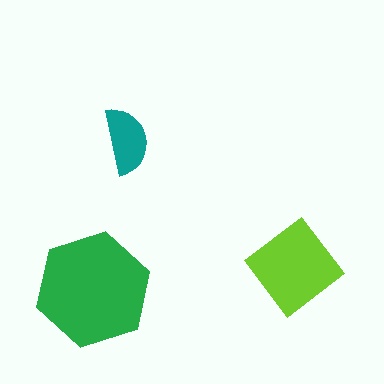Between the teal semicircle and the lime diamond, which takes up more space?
The lime diamond.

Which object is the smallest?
The teal semicircle.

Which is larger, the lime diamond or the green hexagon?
The green hexagon.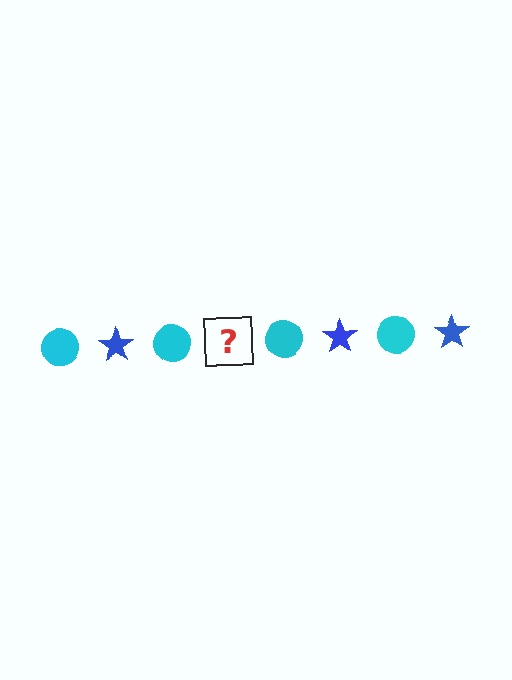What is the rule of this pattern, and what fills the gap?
The rule is that the pattern alternates between cyan circle and blue star. The gap should be filled with a blue star.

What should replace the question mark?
The question mark should be replaced with a blue star.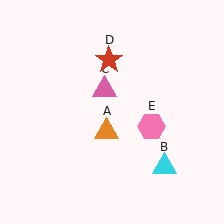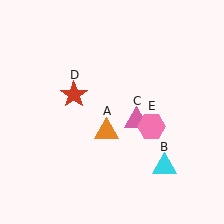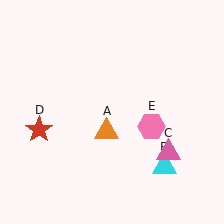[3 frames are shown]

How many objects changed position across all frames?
2 objects changed position: pink triangle (object C), red star (object D).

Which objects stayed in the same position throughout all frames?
Orange triangle (object A) and cyan triangle (object B) and pink hexagon (object E) remained stationary.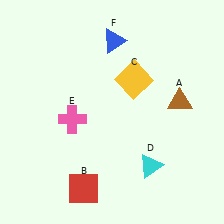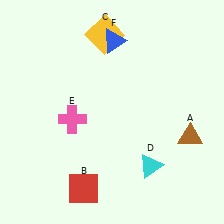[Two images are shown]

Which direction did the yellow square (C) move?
The yellow square (C) moved up.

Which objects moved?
The objects that moved are: the brown triangle (A), the yellow square (C).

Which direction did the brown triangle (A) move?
The brown triangle (A) moved down.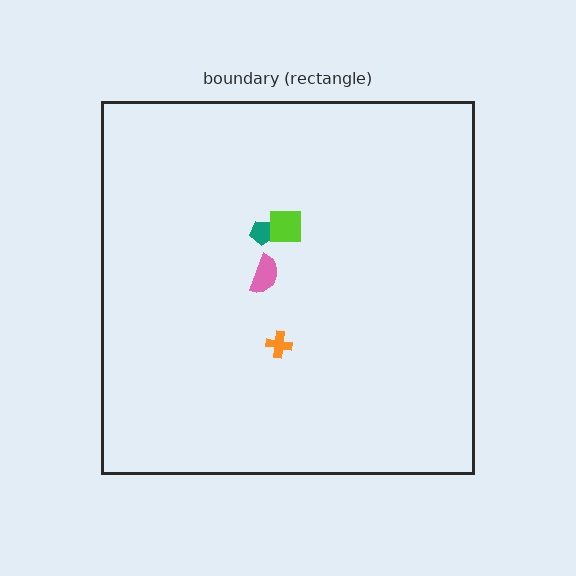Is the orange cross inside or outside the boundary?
Inside.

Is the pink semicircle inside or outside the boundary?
Inside.